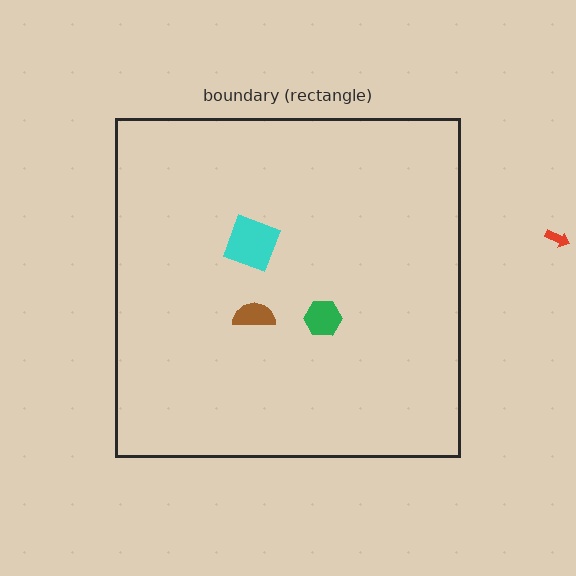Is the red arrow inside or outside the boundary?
Outside.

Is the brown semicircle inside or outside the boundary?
Inside.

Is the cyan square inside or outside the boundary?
Inside.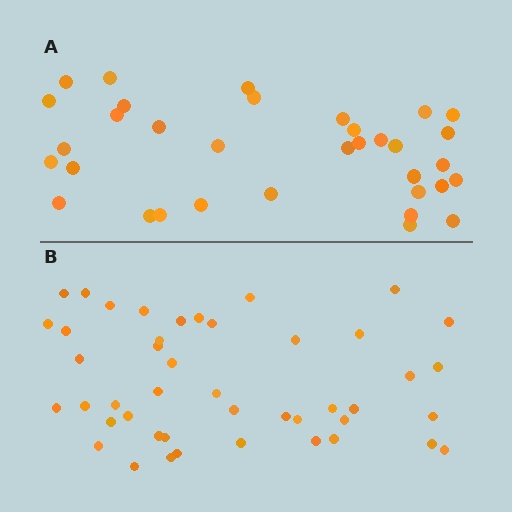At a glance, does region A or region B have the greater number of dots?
Region B (the bottom region) has more dots.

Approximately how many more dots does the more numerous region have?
Region B has roughly 12 or so more dots than region A.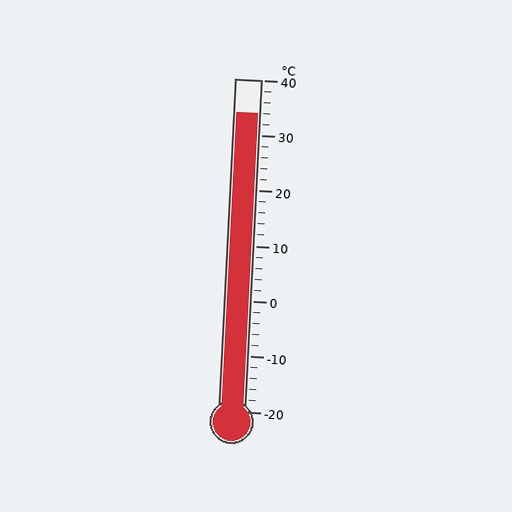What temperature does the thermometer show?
The thermometer shows approximately 34°C.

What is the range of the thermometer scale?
The thermometer scale ranges from -20°C to 40°C.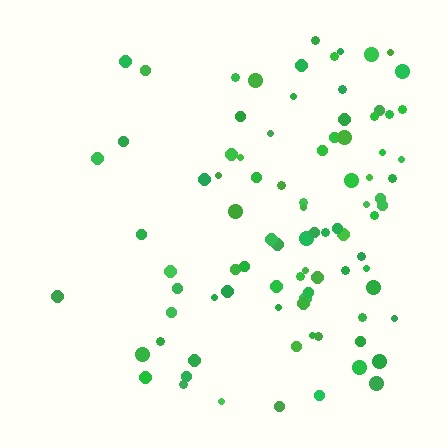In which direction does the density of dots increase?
From left to right, with the right side densest.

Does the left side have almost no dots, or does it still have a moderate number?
Still a moderate number, just noticeably fewer than the right.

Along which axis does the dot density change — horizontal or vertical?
Horizontal.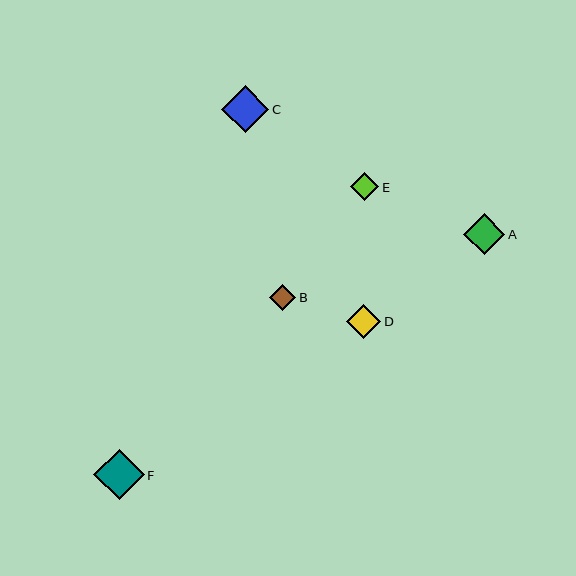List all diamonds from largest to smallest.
From largest to smallest: F, C, A, D, E, B.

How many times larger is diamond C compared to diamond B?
Diamond C is approximately 1.8 times the size of diamond B.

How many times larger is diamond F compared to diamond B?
Diamond F is approximately 1.9 times the size of diamond B.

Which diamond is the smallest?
Diamond B is the smallest with a size of approximately 26 pixels.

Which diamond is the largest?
Diamond F is the largest with a size of approximately 51 pixels.